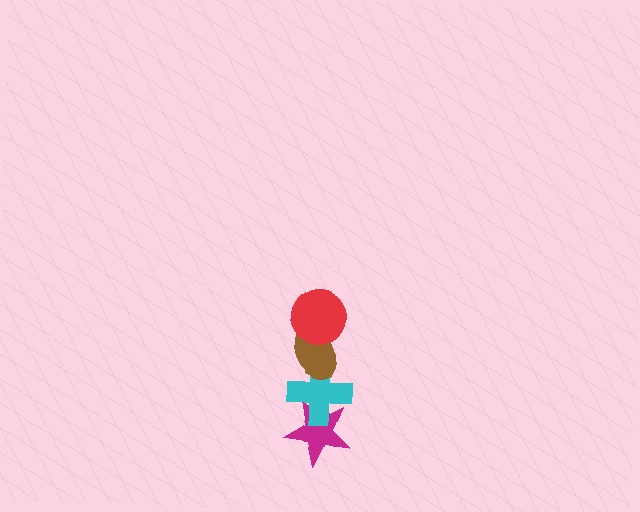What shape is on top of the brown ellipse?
The red circle is on top of the brown ellipse.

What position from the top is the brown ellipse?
The brown ellipse is 2nd from the top.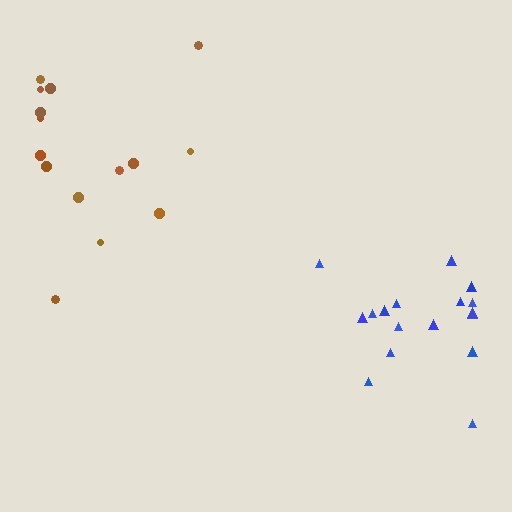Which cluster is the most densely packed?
Blue.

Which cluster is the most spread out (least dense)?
Brown.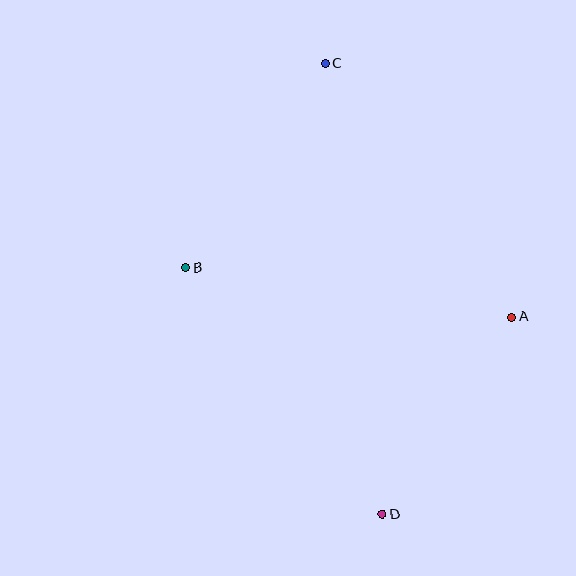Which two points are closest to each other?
Points A and D are closest to each other.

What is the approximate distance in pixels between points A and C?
The distance between A and C is approximately 315 pixels.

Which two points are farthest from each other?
Points C and D are farthest from each other.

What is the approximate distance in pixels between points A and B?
The distance between A and B is approximately 329 pixels.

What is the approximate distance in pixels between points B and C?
The distance between B and C is approximately 248 pixels.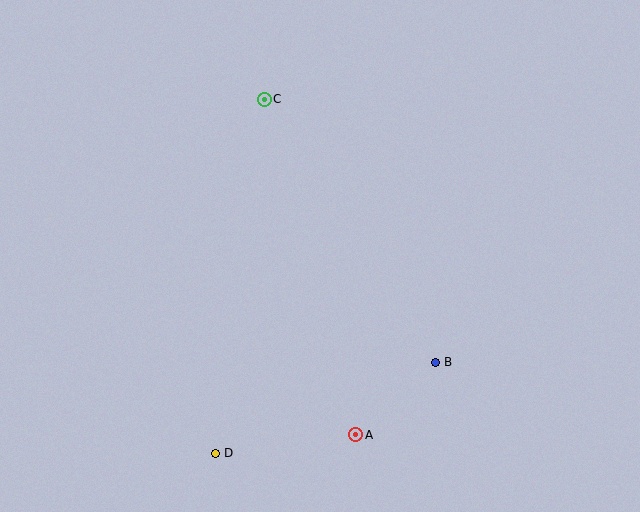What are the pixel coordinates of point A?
Point A is at (356, 435).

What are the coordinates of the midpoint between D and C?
The midpoint between D and C is at (240, 276).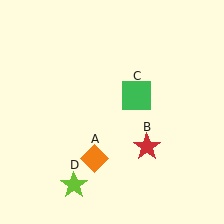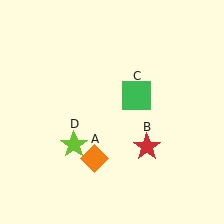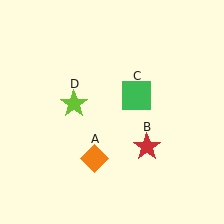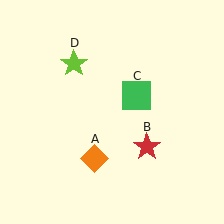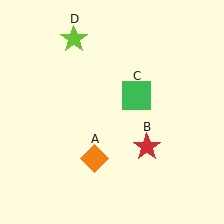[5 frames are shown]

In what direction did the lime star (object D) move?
The lime star (object D) moved up.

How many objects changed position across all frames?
1 object changed position: lime star (object D).